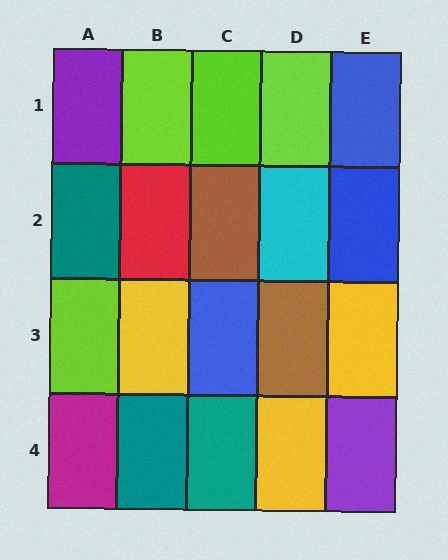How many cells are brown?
2 cells are brown.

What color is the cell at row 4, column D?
Yellow.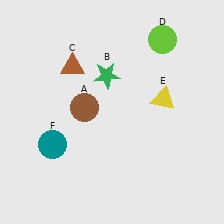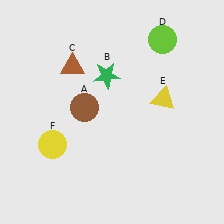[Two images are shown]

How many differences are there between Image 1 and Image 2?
There is 1 difference between the two images.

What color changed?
The circle (F) changed from teal in Image 1 to yellow in Image 2.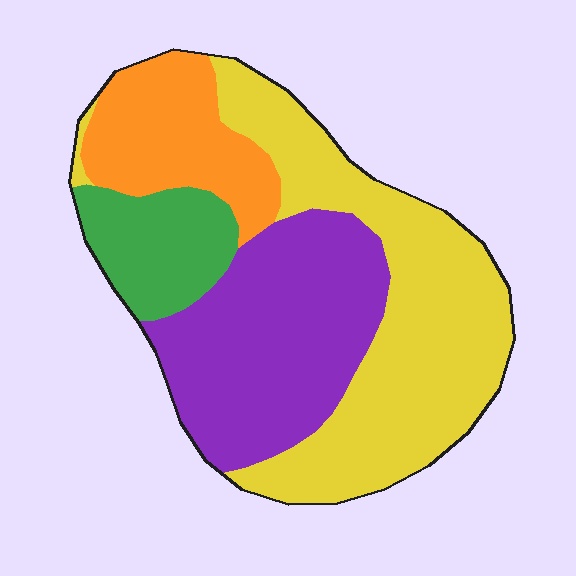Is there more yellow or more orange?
Yellow.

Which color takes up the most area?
Yellow, at roughly 40%.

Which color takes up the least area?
Green, at roughly 10%.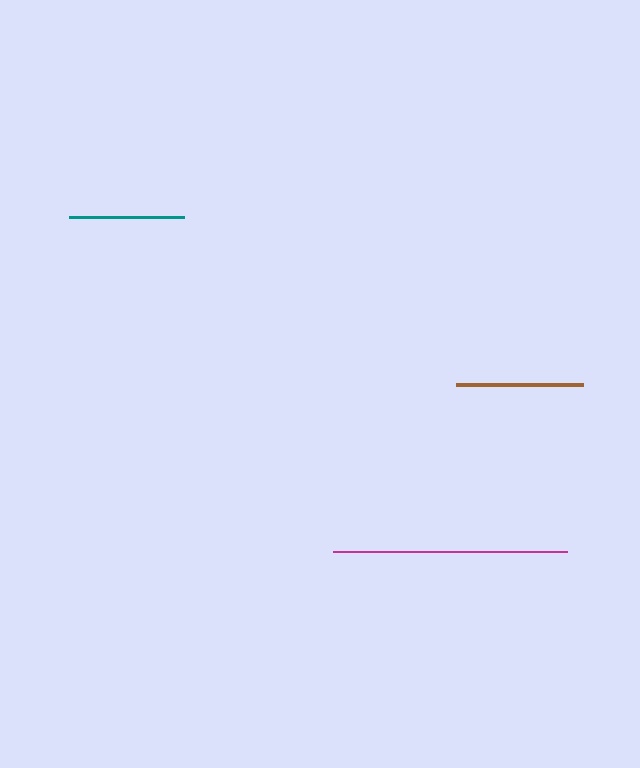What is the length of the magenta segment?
The magenta segment is approximately 233 pixels long.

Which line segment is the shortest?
The teal line is the shortest at approximately 114 pixels.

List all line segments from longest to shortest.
From longest to shortest: magenta, brown, teal.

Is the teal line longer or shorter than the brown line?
The brown line is longer than the teal line.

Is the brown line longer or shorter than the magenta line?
The magenta line is longer than the brown line.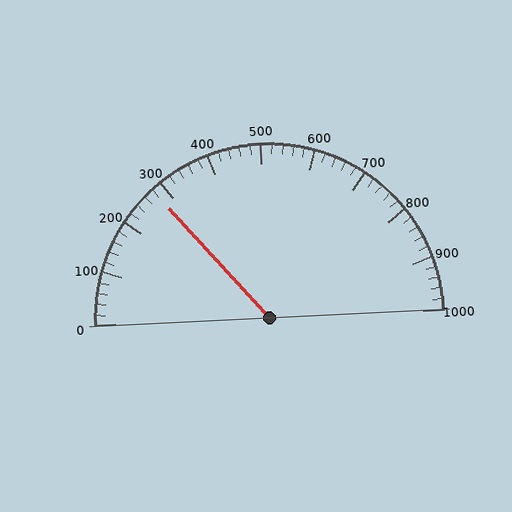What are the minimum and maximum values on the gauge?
The gauge ranges from 0 to 1000.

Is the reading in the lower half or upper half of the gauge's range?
The reading is in the lower half of the range (0 to 1000).